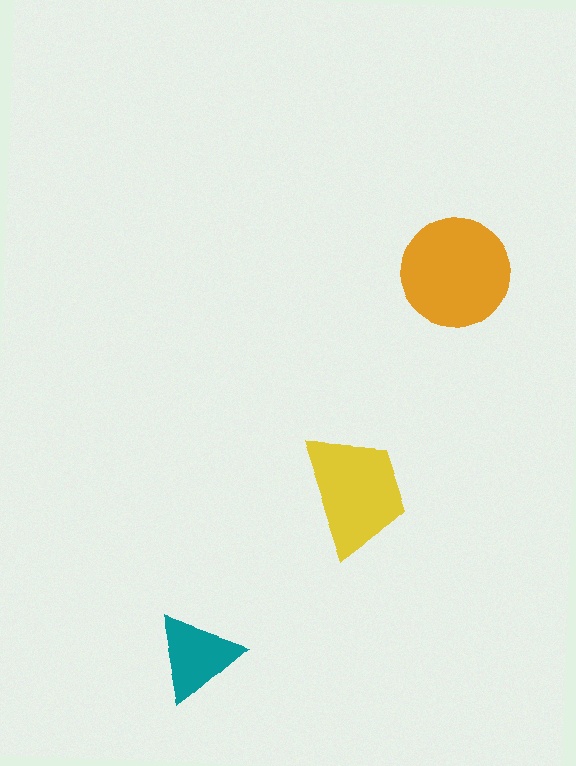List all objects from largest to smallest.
The orange circle, the yellow trapezoid, the teal triangle.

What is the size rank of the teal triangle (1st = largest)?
3rd.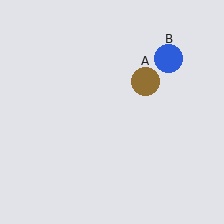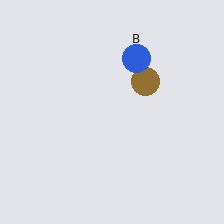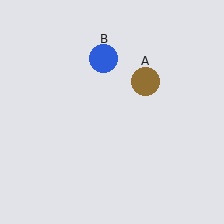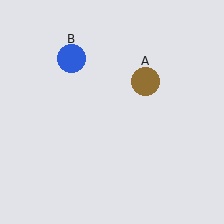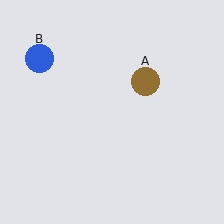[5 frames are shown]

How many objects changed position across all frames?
1 object changed position: blue circle (object B).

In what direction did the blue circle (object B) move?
The blue circle (object B) moved left.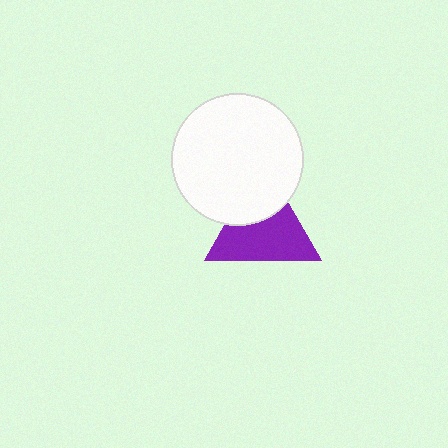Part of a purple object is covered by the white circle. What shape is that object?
It is a triangle.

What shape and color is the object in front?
The object in front is a white circle.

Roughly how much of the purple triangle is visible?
Most of it is visible (roughly 65%).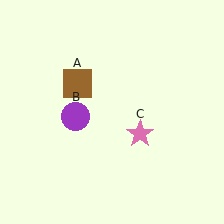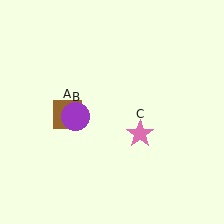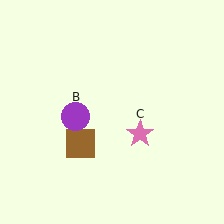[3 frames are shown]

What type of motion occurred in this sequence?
The brown square (object A) rotated counterclockwise around the center of the scene.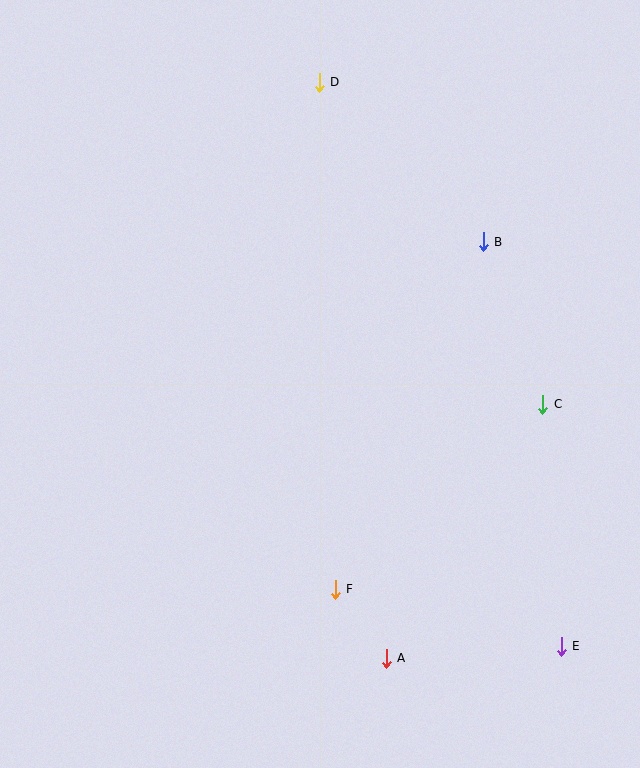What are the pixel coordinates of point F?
Point F is at (335, 589).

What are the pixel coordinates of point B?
Point B is at (483, 242).